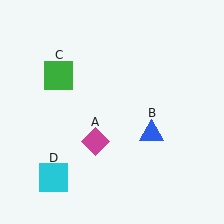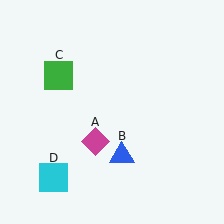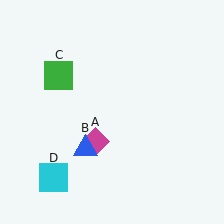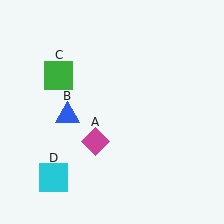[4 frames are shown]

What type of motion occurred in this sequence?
The blue triangle (object B) rotated clockwise around the center of the scene.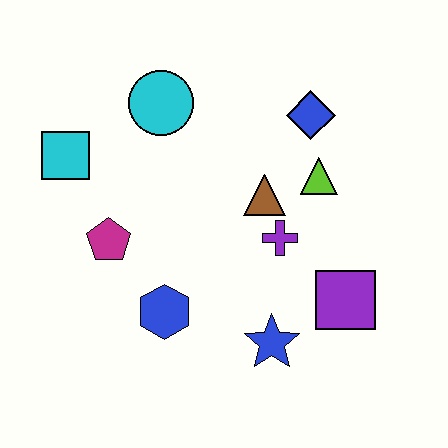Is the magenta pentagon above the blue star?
Yes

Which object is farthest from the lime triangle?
The cyan square is farthest from the lime triangle.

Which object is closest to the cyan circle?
The cyan square is closest to the cyan circle.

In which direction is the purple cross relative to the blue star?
The purple cross is above the blue star.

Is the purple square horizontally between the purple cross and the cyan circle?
No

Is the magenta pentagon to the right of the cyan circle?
No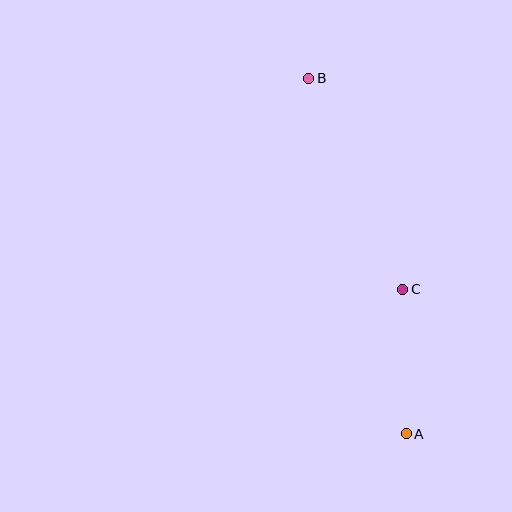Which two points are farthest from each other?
Points A and B are farthest from each other.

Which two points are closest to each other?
Points A and C are closest to each other.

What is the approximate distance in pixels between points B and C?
The distance between B and C is approximately 231 pixels.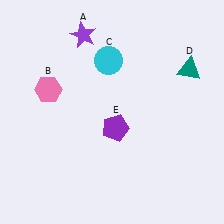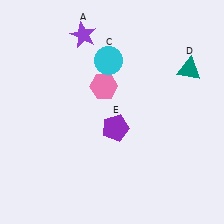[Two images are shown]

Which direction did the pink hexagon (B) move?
The pink hexagon (B) moved right.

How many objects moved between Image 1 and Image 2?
1 object moved between the two images.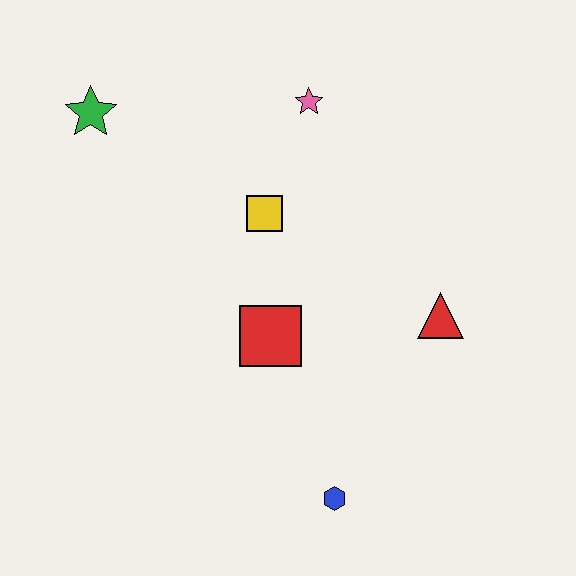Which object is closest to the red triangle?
The red square is closest to the red triangle.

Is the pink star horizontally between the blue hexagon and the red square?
Yes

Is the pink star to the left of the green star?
No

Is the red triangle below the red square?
No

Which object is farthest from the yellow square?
The blue hexagon is farthest from the yellow square.